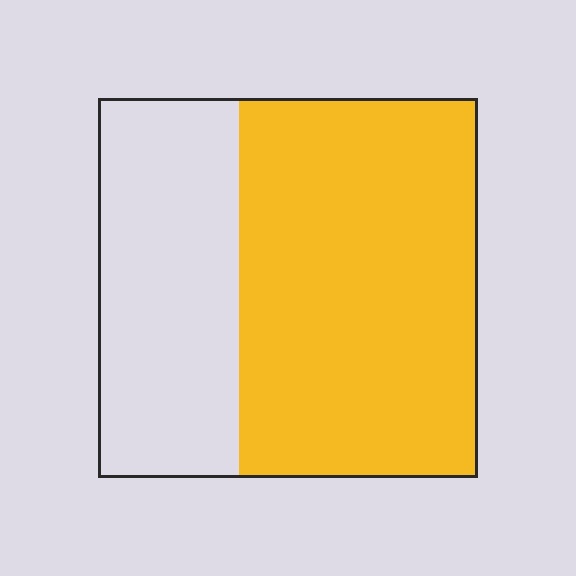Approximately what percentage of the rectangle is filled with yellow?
Approximately 65%.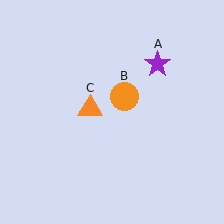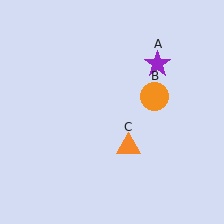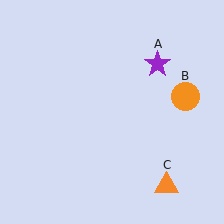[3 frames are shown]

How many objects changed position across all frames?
2 objects changed position: orange circle (object B), orange triangle (object C).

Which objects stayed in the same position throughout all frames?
Purple star (object A) remained stationary.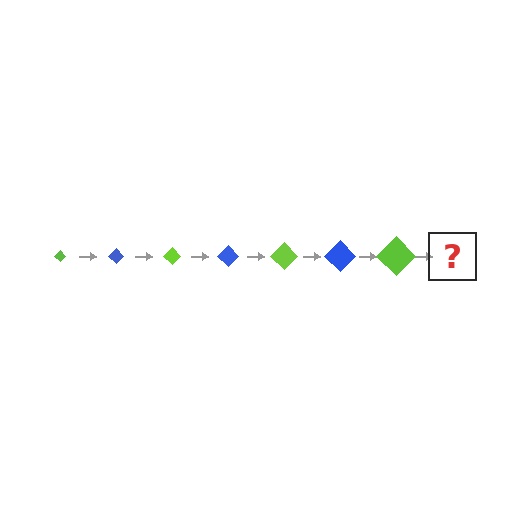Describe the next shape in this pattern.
It should be a blue diamond, larger than the previous one.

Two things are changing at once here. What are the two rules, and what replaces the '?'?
The two rules are that the diamond grows larger each step and the color cycles through lime and blue. The '?' should be a blue diamond, larger than the previous one.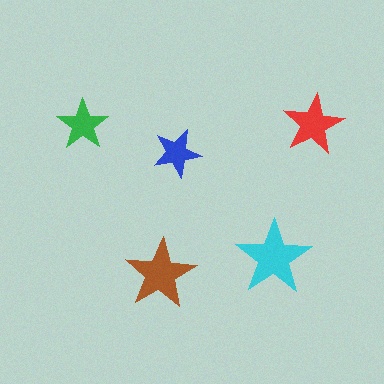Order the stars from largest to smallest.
the cyan one, the brown one, the red one, the green one, the blue one.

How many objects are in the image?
There are 5 objects in the image.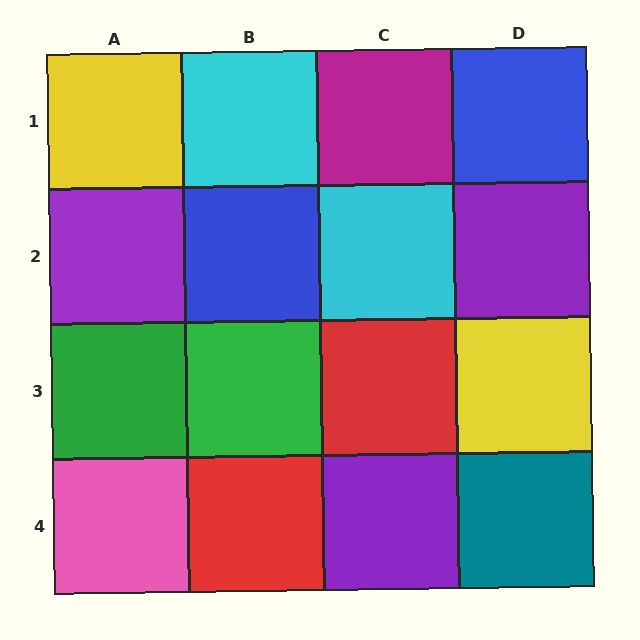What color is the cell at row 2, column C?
Cyan.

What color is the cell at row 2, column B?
Blue.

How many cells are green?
2 cells are green.